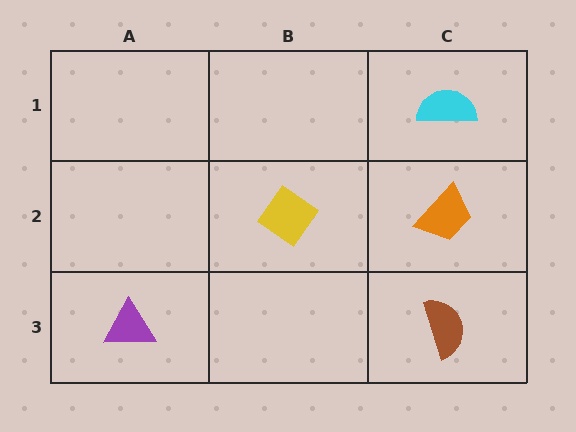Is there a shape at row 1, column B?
No, that cell is empty.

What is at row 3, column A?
A purple triangle.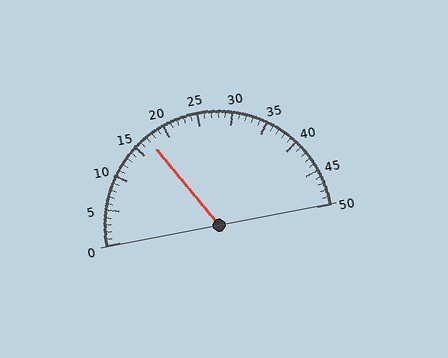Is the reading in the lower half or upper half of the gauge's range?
The reading is in the lower half of the range (0 to 50).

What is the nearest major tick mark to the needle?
The nearest major tick mark is 15.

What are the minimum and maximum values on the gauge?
The gauge ranges from 0 to 50.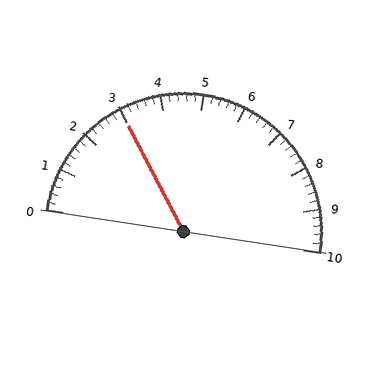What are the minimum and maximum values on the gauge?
The gauge ranges from 0 to 10.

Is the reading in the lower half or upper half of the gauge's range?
The reading is in the lower half of the range (0 to 10).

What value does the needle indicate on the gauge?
The needle indicates approximately 3.0.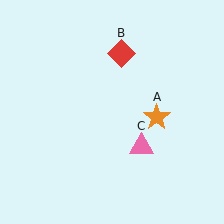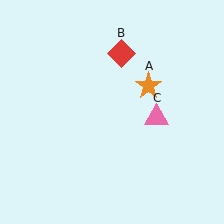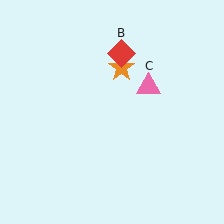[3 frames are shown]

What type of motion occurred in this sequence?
The orange star (object A), pink triangle (object C) rotated counterclockwise around the center of the scene.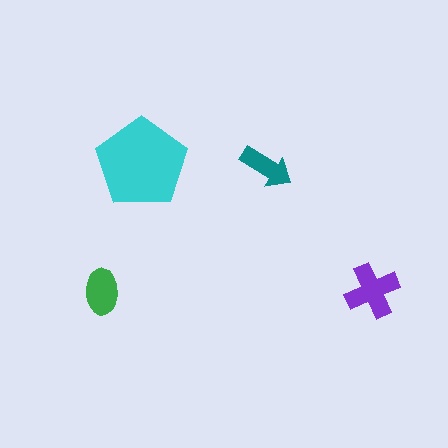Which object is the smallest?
The teal arrow.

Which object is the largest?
The cyan pentagon.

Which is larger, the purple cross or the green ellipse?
The purple cross.